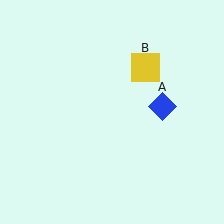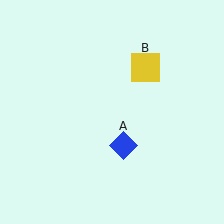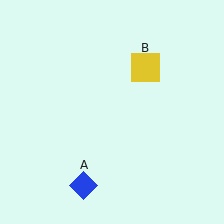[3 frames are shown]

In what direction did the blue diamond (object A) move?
The blue diamond (object A) moved down and to the left.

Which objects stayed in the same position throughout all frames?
Yellow square (object B) remained stationary.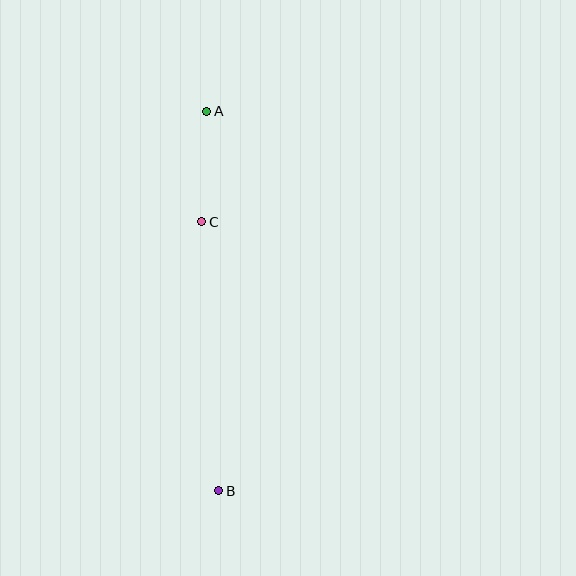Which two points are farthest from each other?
Points A and B are farthest from each other.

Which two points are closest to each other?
Points A and C are closest to each other.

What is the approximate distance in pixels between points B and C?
The distance between B and C is approximately 270 pixels.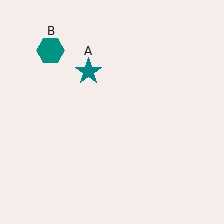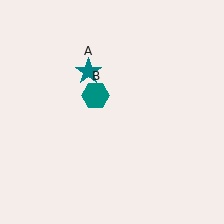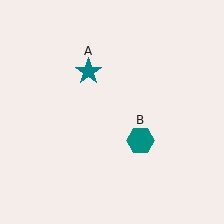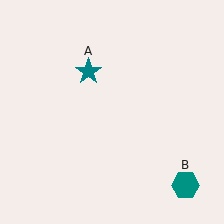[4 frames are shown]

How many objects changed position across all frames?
1 object changed position: teal hexagon (object B).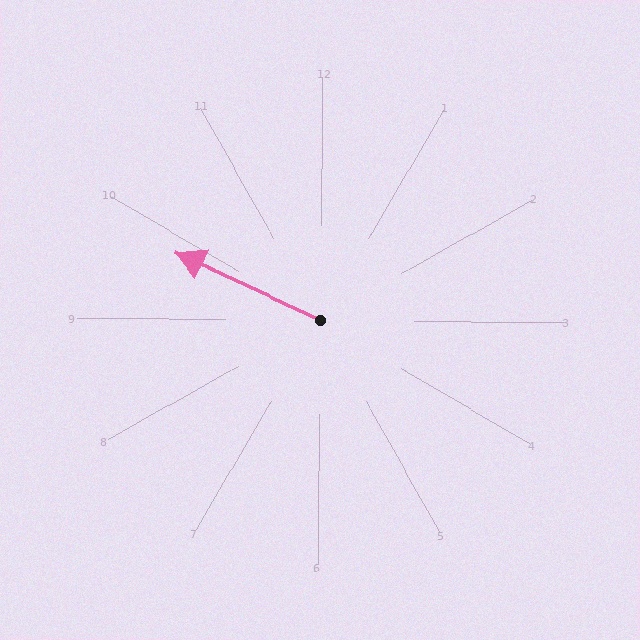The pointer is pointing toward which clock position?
Roughly 10 o'clock.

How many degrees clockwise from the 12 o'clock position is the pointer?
Approximately 295 degrees.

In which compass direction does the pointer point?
Northwest.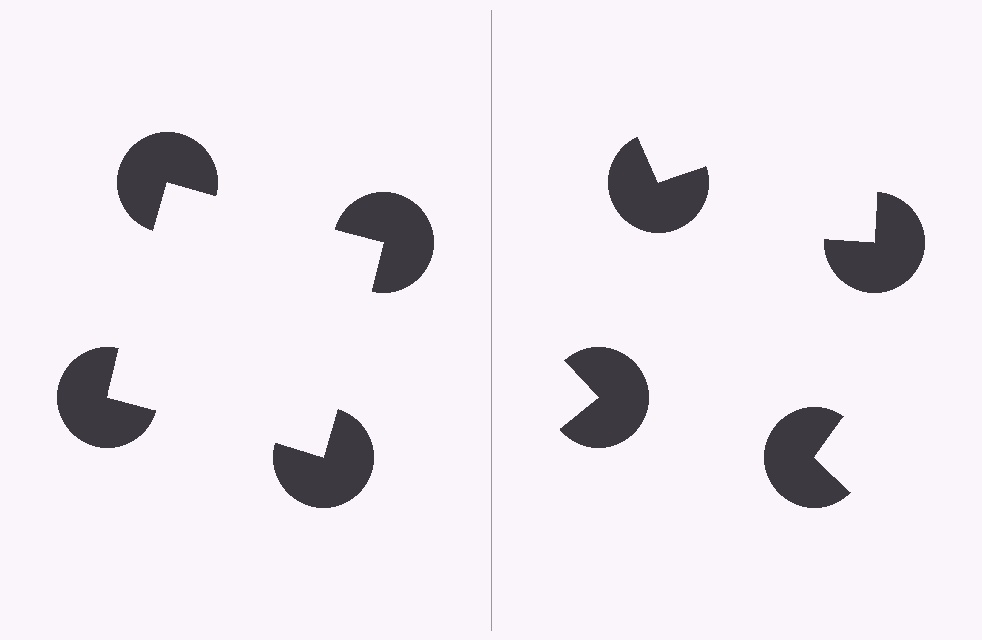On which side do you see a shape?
An illusory square appears on the left side. On the right side the wedge cuts are rotated, so no coherent shape forms.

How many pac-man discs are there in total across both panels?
8 — 4 on each side.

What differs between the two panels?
The pac-man discs are positioned identically on both sides; only the wedge orientations differ. On the left they align to a square; on the right they are misaligned.